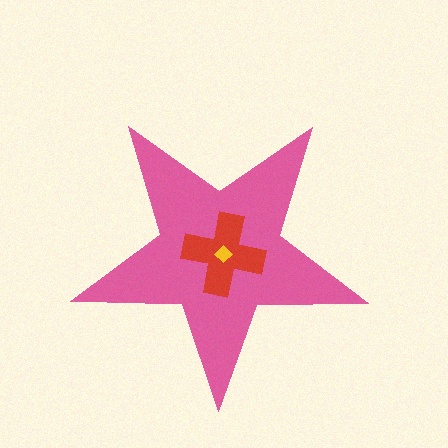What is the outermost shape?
The pink star.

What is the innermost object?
The yellow diamond.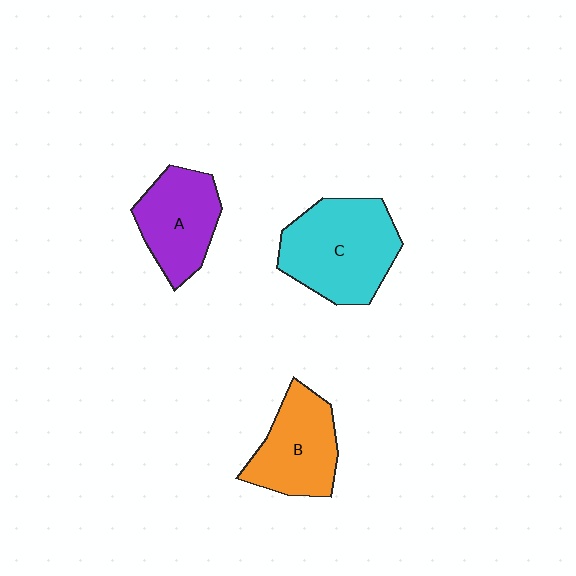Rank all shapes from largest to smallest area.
From largest to smallest: C (cyan), B (orange), A (purple).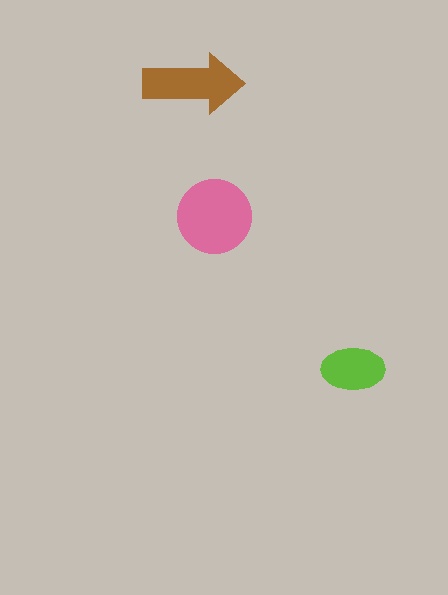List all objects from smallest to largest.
The lime ellipse, the brown arrow, the pink circle.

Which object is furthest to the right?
The lime ellipse is rightmost.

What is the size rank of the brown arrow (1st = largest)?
2nd.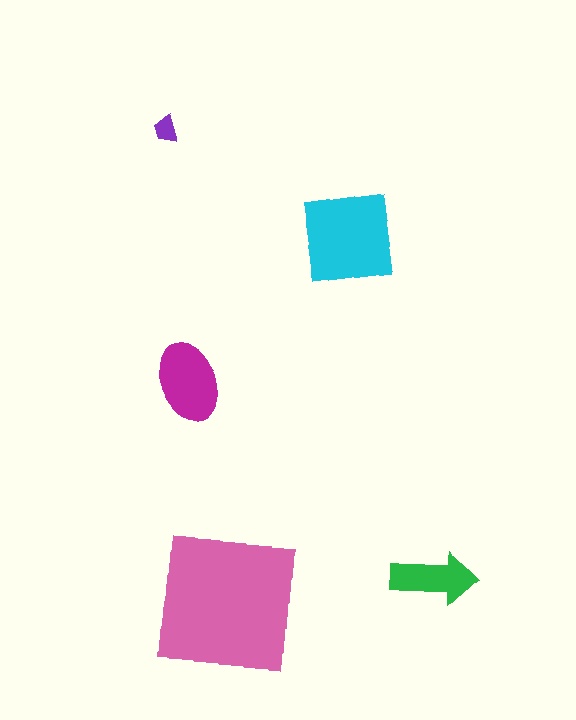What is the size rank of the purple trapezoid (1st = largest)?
5th.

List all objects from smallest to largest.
The purple trapezoid, the green arrow, the magenta ellipse, the cyan square, the pink square.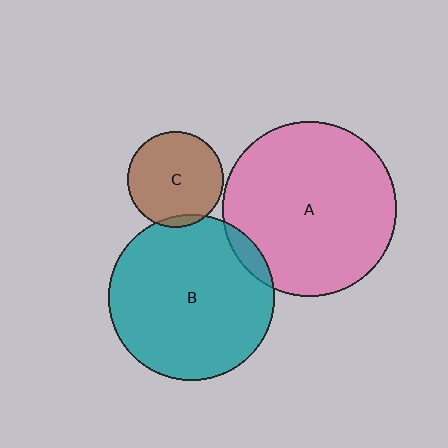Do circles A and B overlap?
Yes.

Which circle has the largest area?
Circle A (pink).